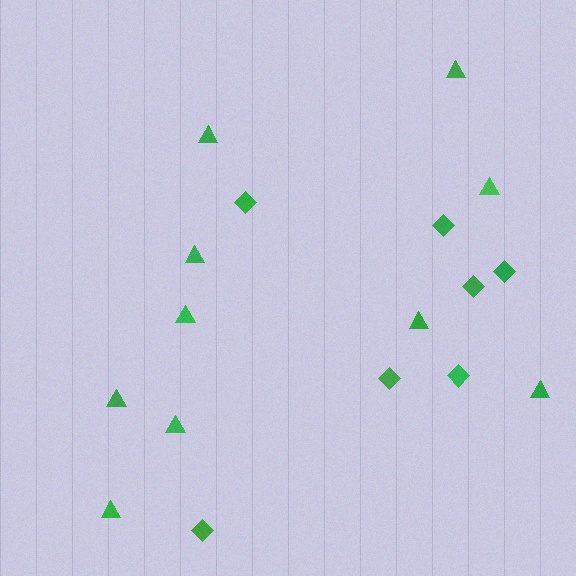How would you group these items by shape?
There are 2 groups: one group of diamonds (7) and one group of triangles (10).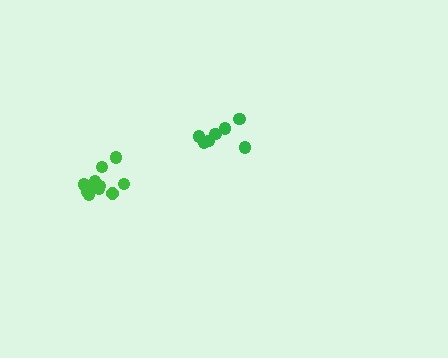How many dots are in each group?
Group 1: 11 dots, Group 2: 7 dots (18 total).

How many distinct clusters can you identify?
There are 2 distinct clusters.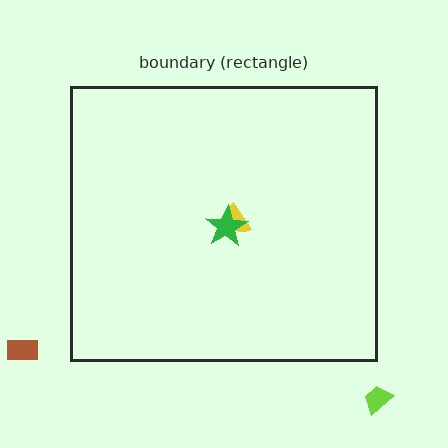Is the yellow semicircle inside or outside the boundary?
Inside.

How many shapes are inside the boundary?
2 inside, 2 outside.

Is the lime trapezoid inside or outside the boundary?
Outside.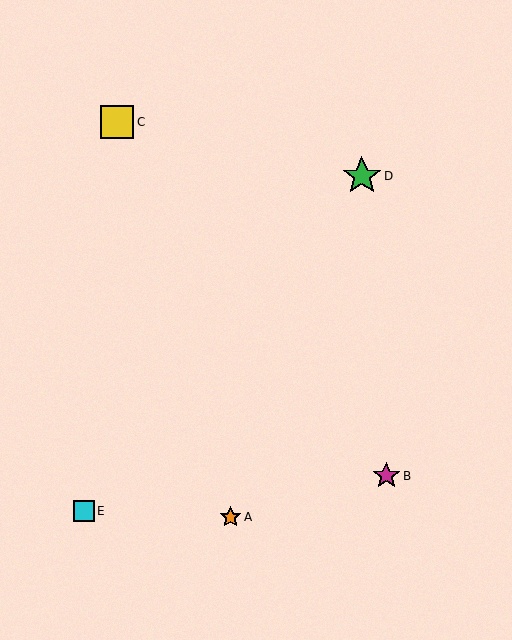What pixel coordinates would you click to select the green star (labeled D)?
Click at (362, 176) to select the green star D.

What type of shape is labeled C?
Shape C is a yellow square.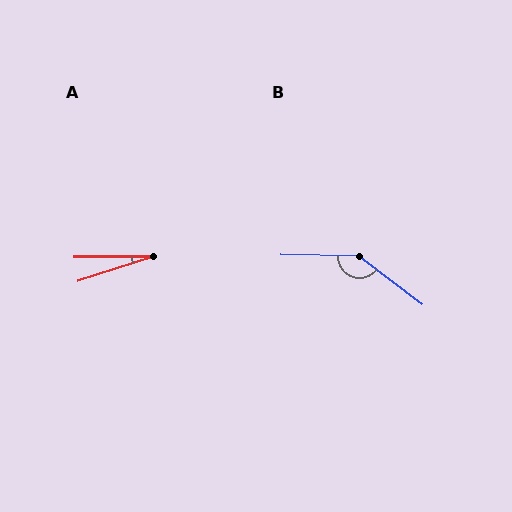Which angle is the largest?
B, at approximately 144 degrees.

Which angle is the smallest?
A, at approximately 18 degrees.